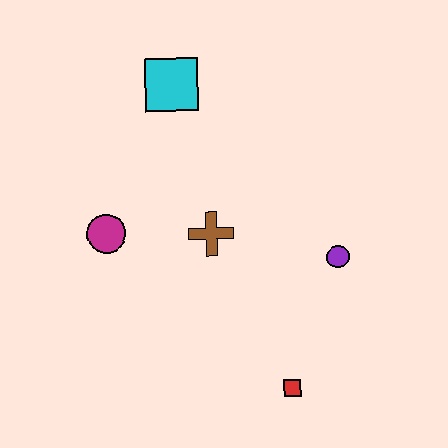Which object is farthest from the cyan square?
The red square is farthest from the cyan square.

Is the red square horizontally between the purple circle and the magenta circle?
Yes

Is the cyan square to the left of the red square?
Yes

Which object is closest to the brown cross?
The magenta circle is closest to the brown cross.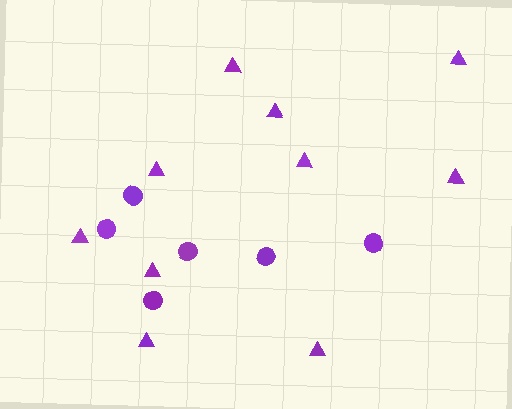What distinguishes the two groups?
There are 2 groups: one group of triangles (10) and one group of circles (6).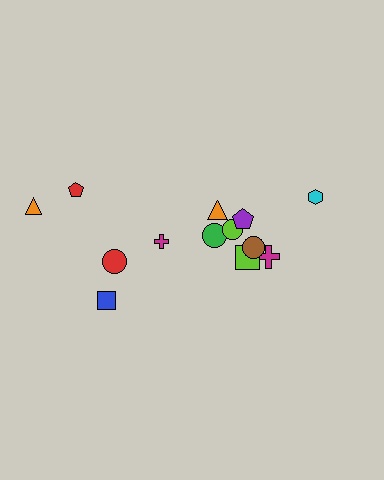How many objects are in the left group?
There are 5 objects.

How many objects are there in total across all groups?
There are 13 objects.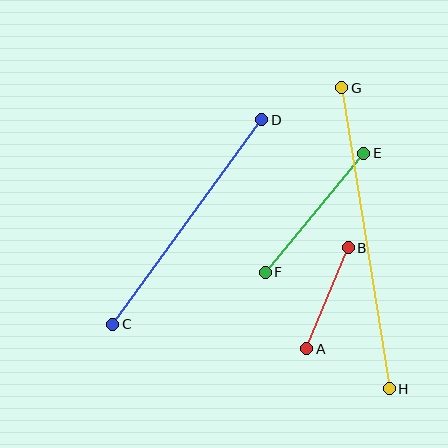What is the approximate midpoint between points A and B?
The midpoint is at approximately (327, 298) pixels.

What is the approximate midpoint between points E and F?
The midpoint is at approximately (314, 213) pixels.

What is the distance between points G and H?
The distance is approximately 305 pixels.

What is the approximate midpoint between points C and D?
The midpoint is at approximately (187, 222) pixels.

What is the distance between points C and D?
The distance is approximately 253 pixels.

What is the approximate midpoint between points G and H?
The midpoint is at approximately (366, 238) pixels.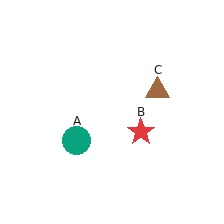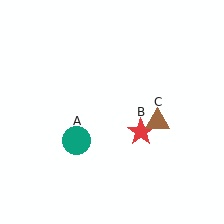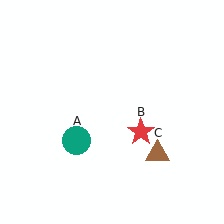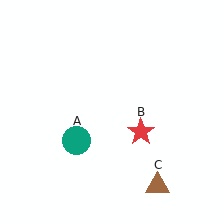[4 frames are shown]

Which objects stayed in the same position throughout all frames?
Teal circle (object A) and red star (object B) remained stationary.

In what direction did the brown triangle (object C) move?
The brown triangle (object C) moved down.